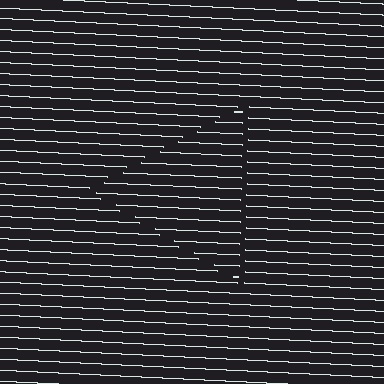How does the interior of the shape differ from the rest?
The interior of the shape contains the same grating, shifted by half a period — the contour is defined by the phase discontinuity where line-ends from the inner and outer gratings abut.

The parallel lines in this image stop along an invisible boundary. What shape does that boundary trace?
An illusory triangle. The interior of the shape contains the same grating, shifted by half a period — the contour is defined by the phase discontinuity where line-ends from the inner and outer gratings abut.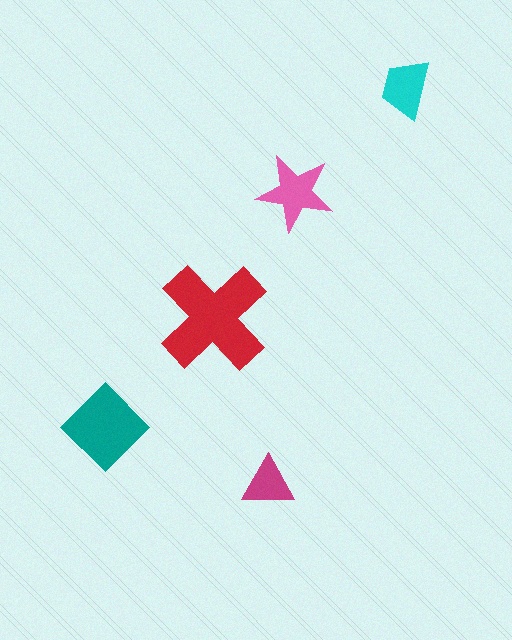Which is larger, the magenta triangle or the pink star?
The pink star.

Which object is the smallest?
The magenta triangle.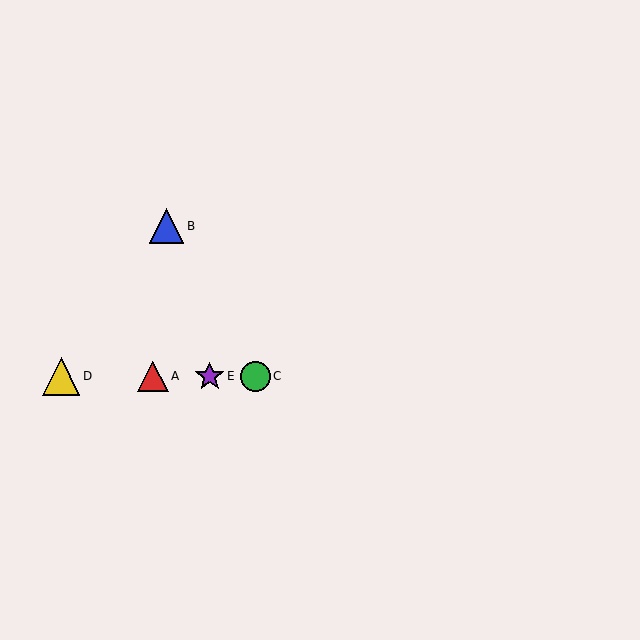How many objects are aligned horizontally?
4 objects (A, C, D, E) are aligned horizontally.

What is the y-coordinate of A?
Object A is at y≈376.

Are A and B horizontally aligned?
No, A is at y≈376 and B is at y≈226.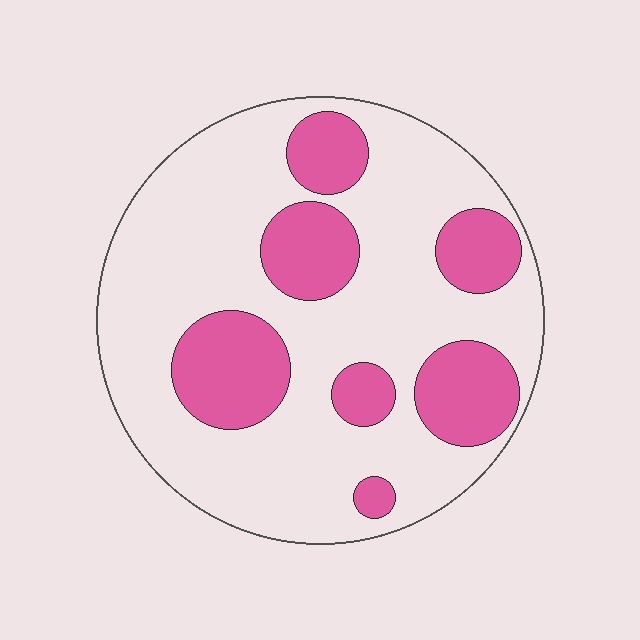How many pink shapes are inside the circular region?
7.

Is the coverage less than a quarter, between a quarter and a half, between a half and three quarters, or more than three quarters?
Between a quarter and a half.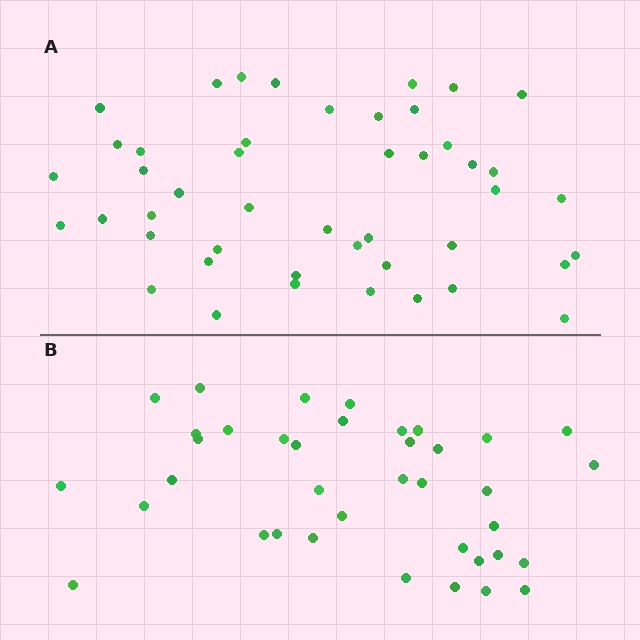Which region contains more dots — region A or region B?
Region A (the top region) has more dots.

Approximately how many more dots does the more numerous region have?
Region A has roughly 8 or so more dots than region B.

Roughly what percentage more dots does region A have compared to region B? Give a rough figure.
About 20% more.